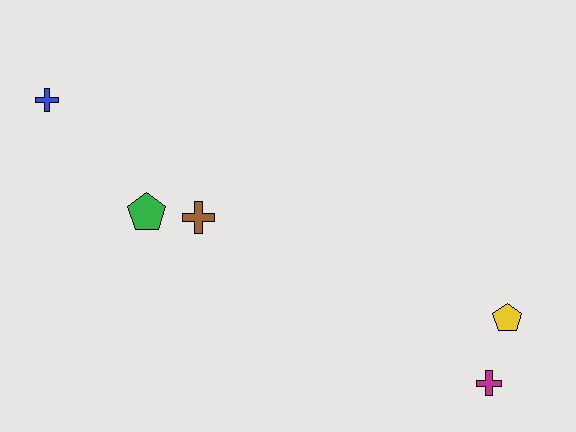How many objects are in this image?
There are 5 objects.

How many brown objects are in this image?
There is 1 brown object.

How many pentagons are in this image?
There are 2 pentagons.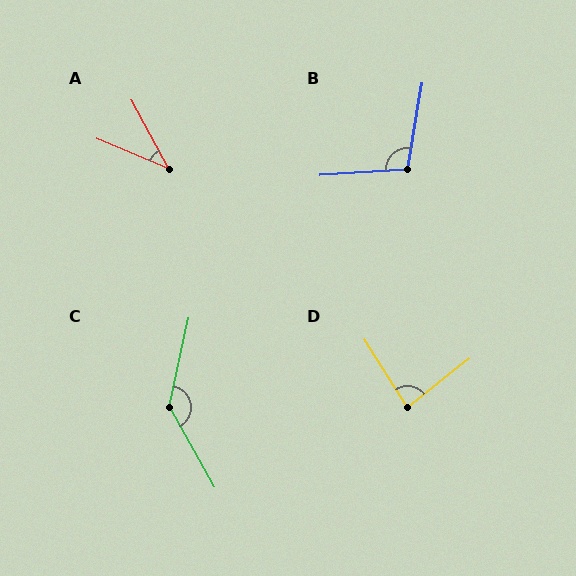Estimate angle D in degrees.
Approximately 84 degrees.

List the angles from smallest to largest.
A (39°), D (84°), B (103°), C (138°).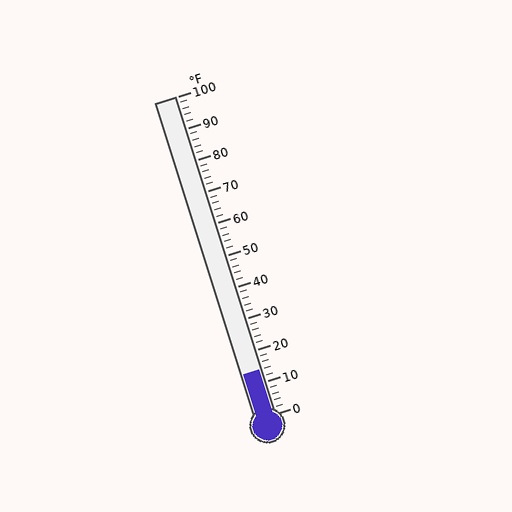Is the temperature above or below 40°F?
The temperature is below 40°F.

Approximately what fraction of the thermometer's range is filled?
The thermometer is filled to approximately 15% of its range.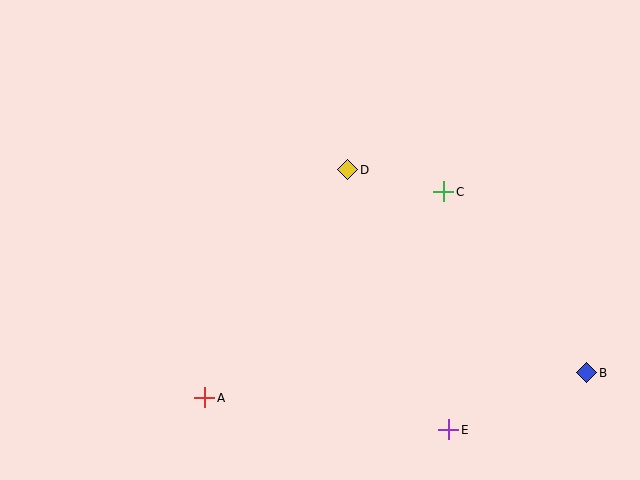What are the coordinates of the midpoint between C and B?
The midpoint between C and B is at (515, 282).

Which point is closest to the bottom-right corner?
Point B is closest to the bottom-right corner.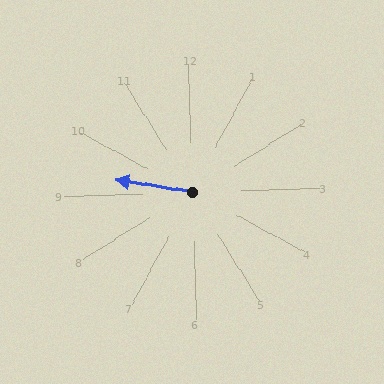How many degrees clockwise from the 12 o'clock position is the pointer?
Approximately 281 degrees.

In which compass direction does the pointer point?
West.